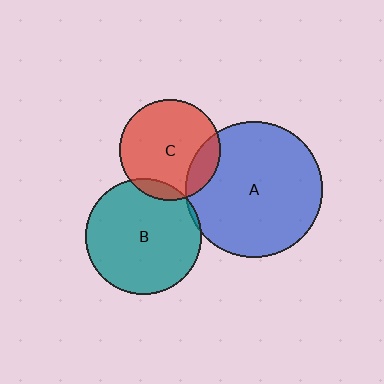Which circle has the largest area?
Circle A (blue).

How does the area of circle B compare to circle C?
Approximately 1.3 times.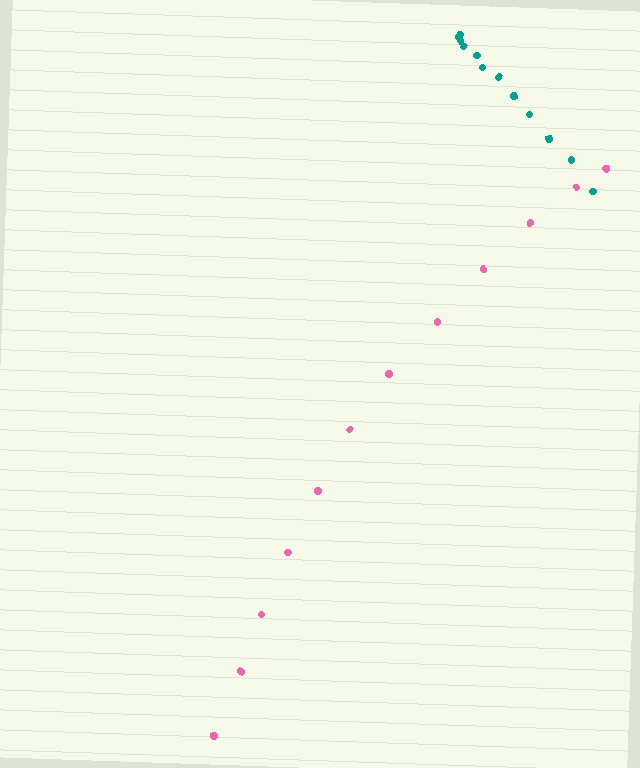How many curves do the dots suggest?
There are 2 distinct paths.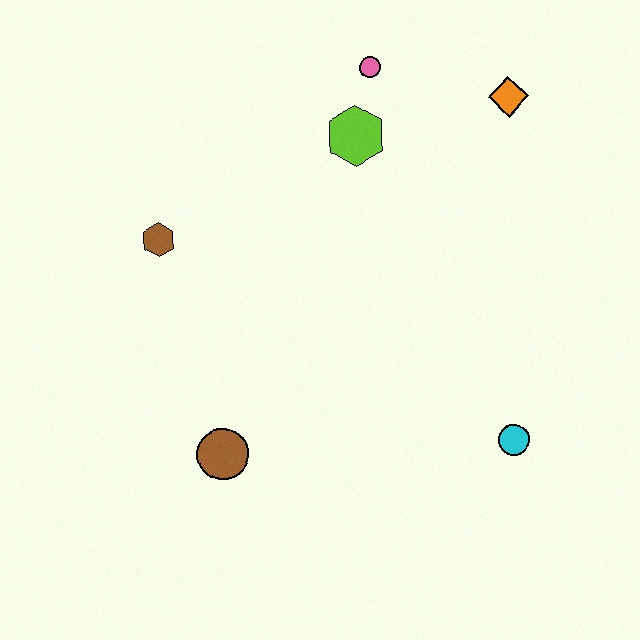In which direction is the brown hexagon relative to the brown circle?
The brown hexagon is above the brown circle.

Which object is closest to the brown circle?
The brown hexagon is closest to the brown circle.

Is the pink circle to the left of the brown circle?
No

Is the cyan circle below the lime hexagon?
Yes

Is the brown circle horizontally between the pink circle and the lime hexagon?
No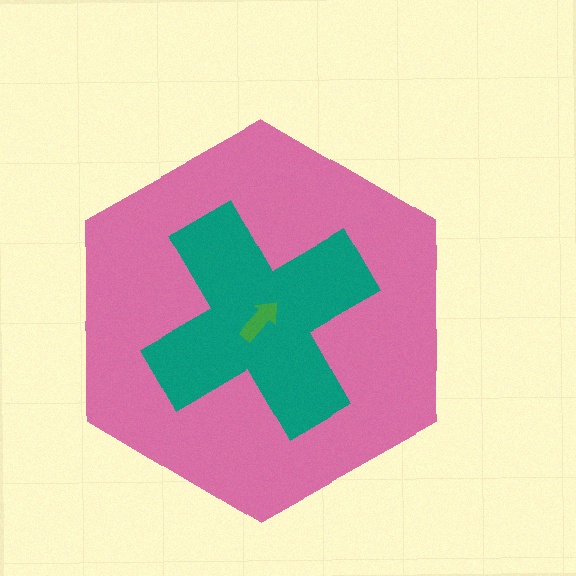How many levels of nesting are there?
3.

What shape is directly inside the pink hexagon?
The teal cross.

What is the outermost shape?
The pink hexagon.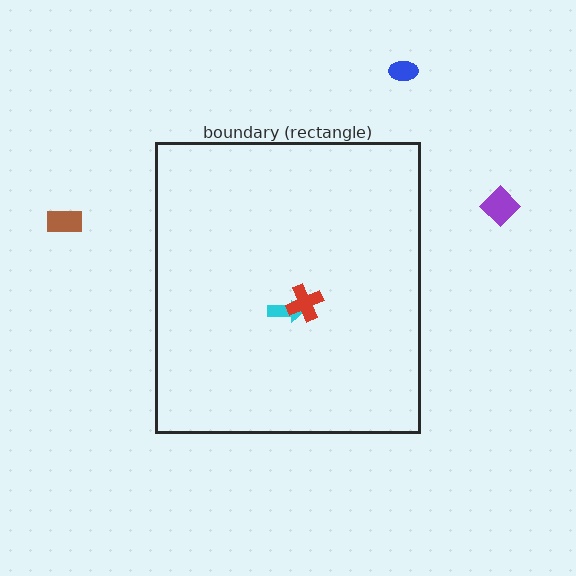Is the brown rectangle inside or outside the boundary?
Outside.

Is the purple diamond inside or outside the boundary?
Outside.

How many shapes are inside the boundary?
2 inside, 3 outside.